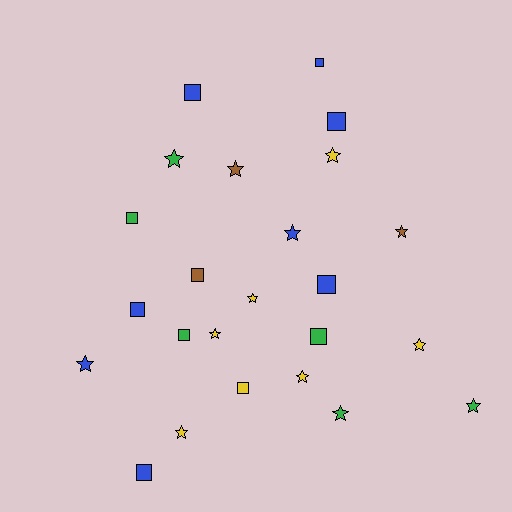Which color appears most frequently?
Blue, with 8 objects.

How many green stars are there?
There are 3 green stars.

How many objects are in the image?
There are 24 objects.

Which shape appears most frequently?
Star, with 13 objects.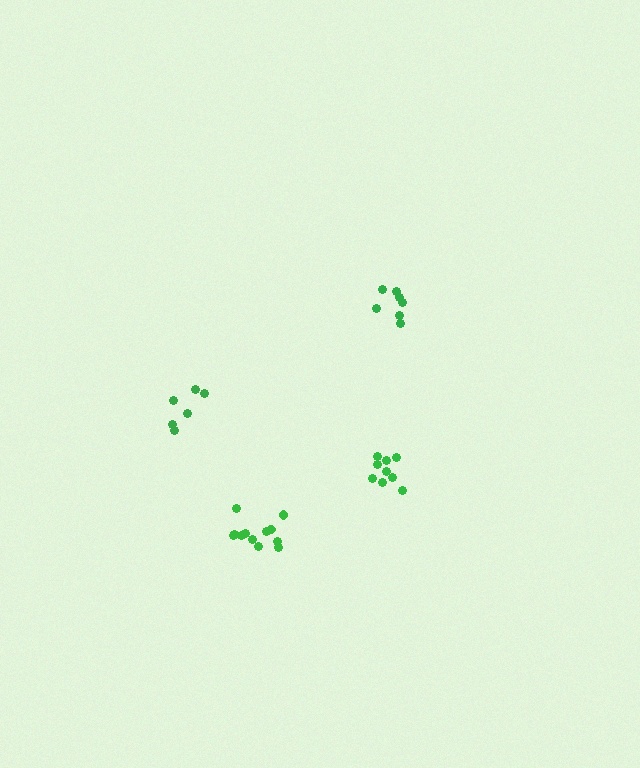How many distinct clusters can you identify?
There are 4 distinct clusters.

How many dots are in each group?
Group 1: 7 dots, Group 2: 6 dots, Group 3: 12 dots, Group 4: 9 dots (34 total).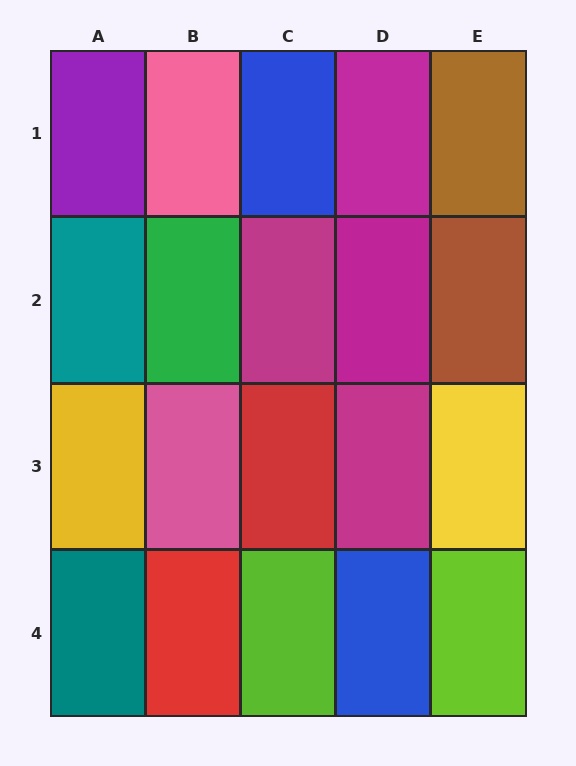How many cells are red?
2 cells are red.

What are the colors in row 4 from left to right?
Teal, red, lime, blue, lime.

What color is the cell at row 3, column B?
Pink.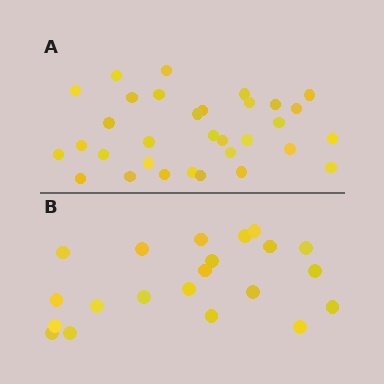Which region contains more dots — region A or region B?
Region A (the top region) has more dots.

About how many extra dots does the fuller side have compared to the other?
Region A has roughly 12 or so more dots than region B.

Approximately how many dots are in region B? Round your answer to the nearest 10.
About 20 dots. (The exact count is 21, which rounds to 20.)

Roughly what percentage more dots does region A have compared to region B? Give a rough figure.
About 50% more.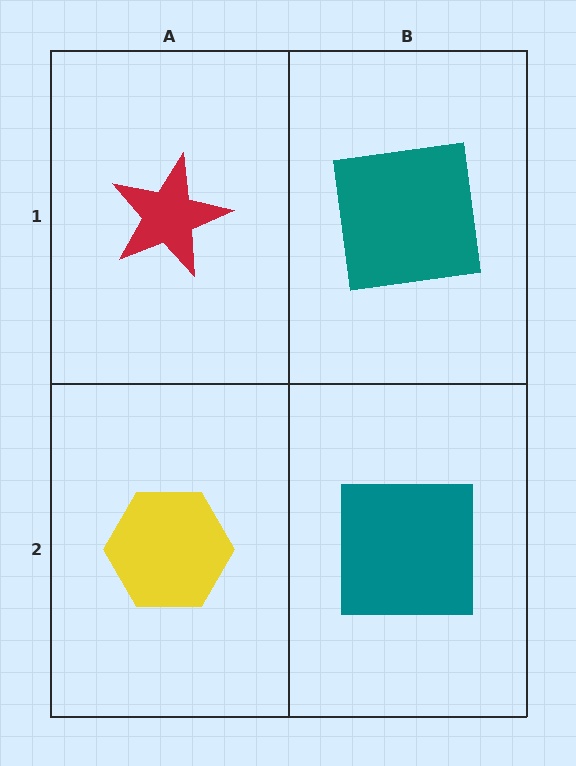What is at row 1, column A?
A red star.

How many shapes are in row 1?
2 shapes.